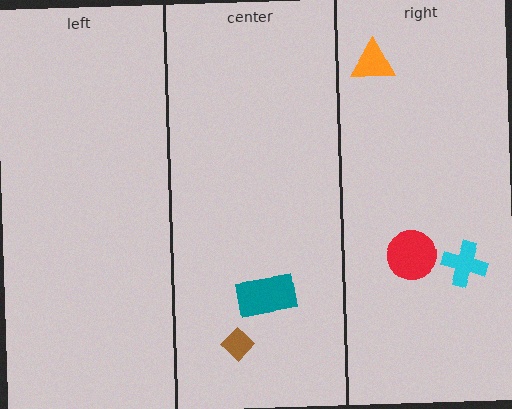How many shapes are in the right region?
3.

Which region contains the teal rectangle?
The center region.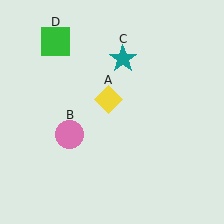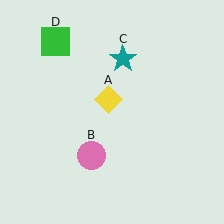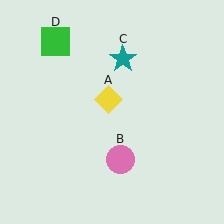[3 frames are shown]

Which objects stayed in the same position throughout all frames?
Yellow diamond (object A) and teal star (object C) and green square (object D) remained stationary.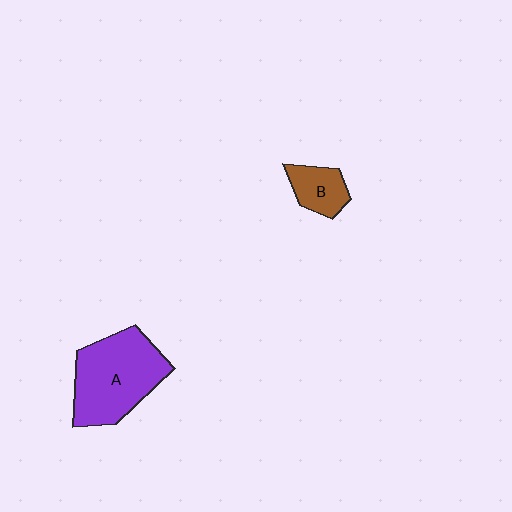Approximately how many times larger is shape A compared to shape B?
Approximately 2.8 times.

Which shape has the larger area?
Shape A (purple).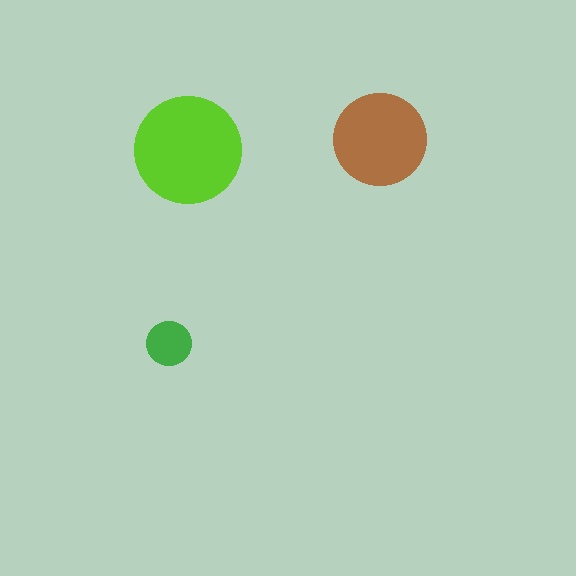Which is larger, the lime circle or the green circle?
The lime one.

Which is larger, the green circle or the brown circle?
The brown one.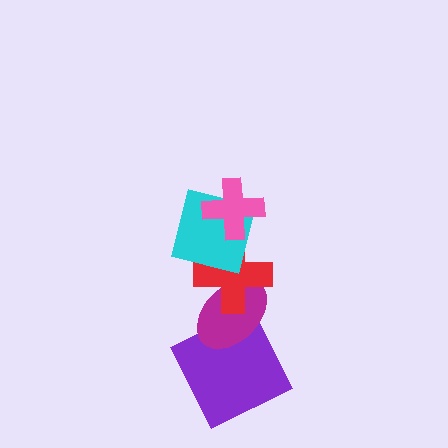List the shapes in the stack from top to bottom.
From top to bottom: the pink cross, the cyan square, the red cross, the magenta ellipse, the purple square.